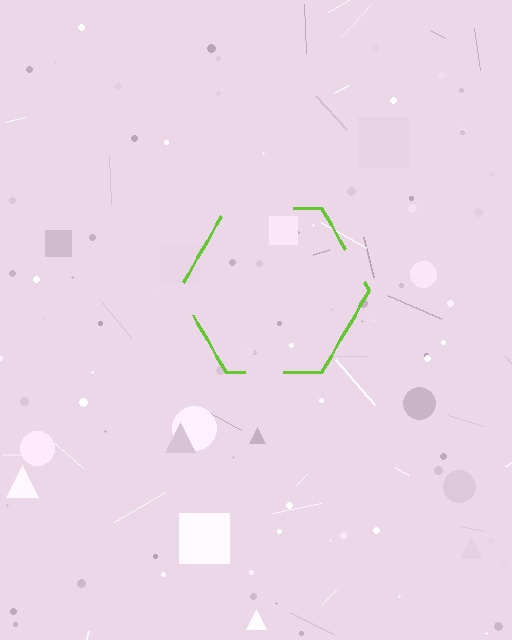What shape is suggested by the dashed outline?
The dashed outline suggests a hexagon.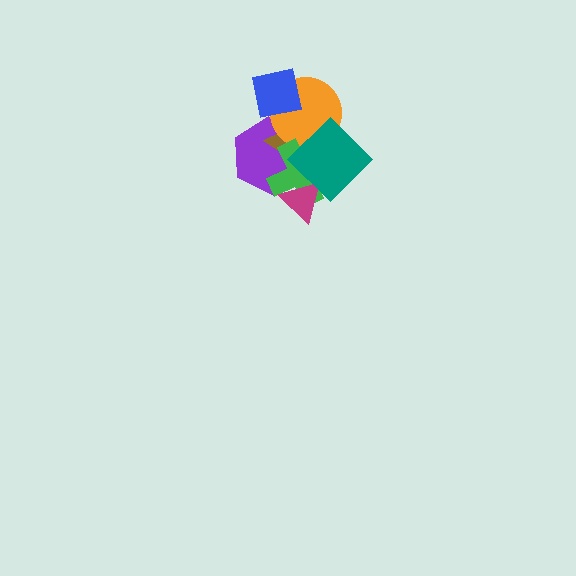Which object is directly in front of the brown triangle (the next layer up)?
The orange circle is directly in front of the brown triangle.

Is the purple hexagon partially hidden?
Yes, it is partially covered by another shape.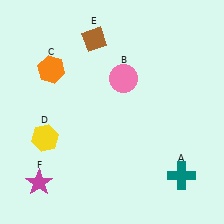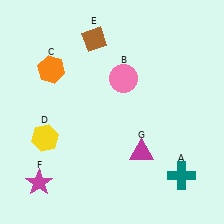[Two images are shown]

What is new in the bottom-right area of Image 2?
A magenta triangle (G) was added in the bottom-right area of Image 2.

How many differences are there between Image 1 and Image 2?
There is 1 difference between the two images.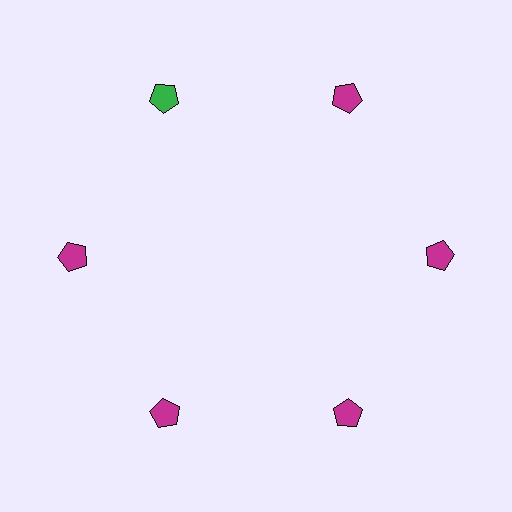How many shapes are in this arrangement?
There are 6 shapes arranged in a ring pattern.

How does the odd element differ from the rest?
It has a different color: green instead of magenta.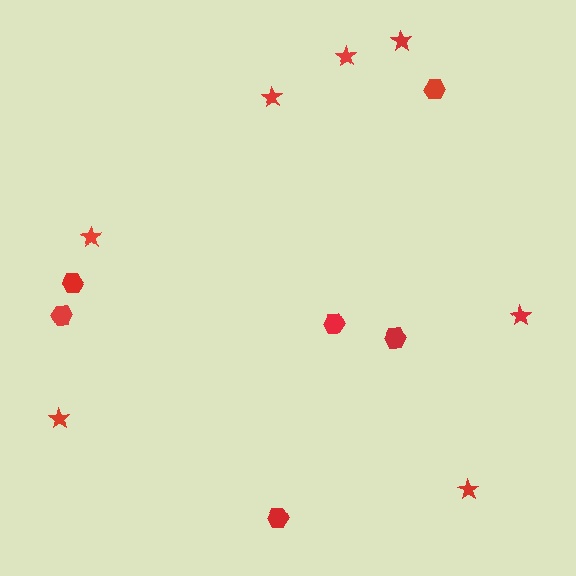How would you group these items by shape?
There are 2 groups: one group of hexagons (6) and one group of stars (7).